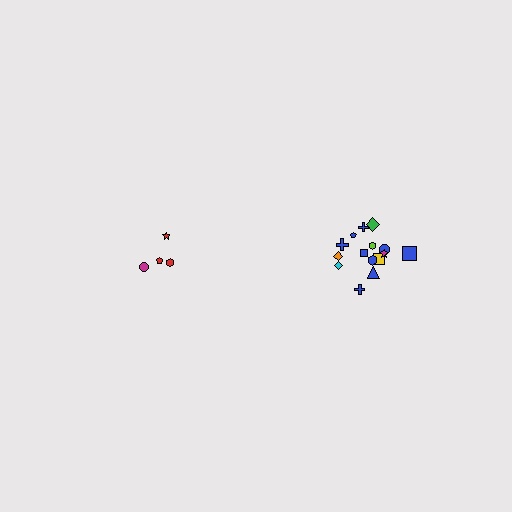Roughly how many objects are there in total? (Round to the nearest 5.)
Roughly 20 objects in total.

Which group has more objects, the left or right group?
The right group.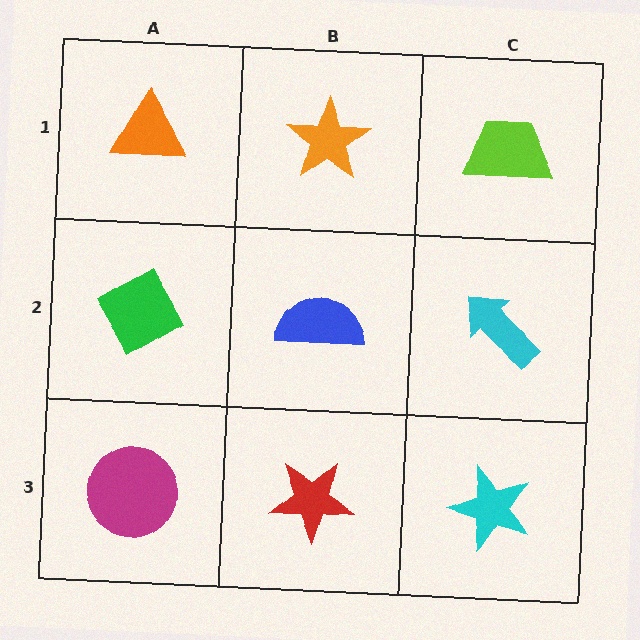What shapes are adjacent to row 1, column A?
A green diamond (row 2, column A), an orange star (row 1, column B).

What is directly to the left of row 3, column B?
A magenta circle.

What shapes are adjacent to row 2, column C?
A lime trapezoid (row 1, column C), a cyan star (row 3, column C), a blue semicircle (row 2, column B).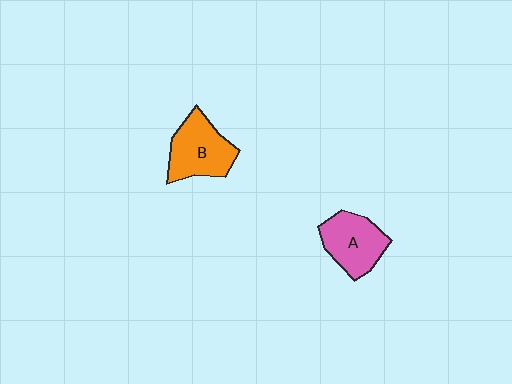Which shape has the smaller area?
Shape A (pink).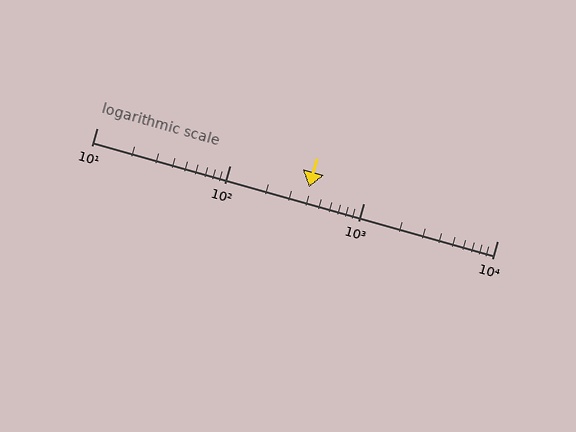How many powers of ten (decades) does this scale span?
The scale spans 3 decades, from 10 to 10000.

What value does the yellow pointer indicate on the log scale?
The pointer indicates approximately 390.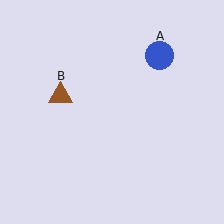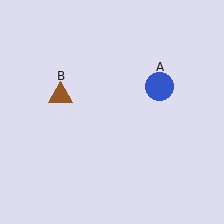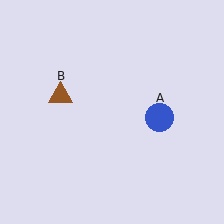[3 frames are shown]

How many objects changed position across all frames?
1 object changed position: blue circle (object A).